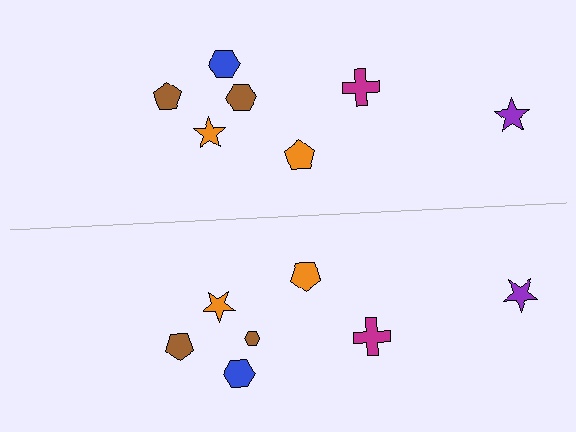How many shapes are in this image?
There are 14 shapes in this image.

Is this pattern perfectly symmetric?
No, the pattern is not perfectly symmetric. The brown hexagon on the bottom side has a different size than its mirror counterpart.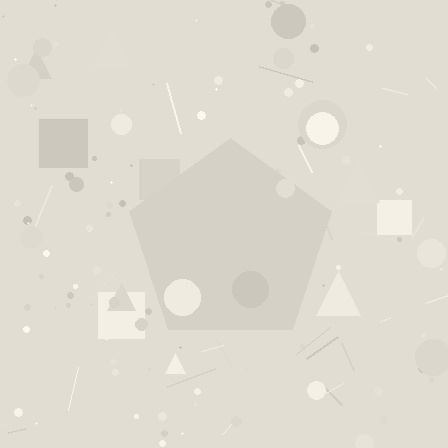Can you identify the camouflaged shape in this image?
The camouflaged shape is a pentagon.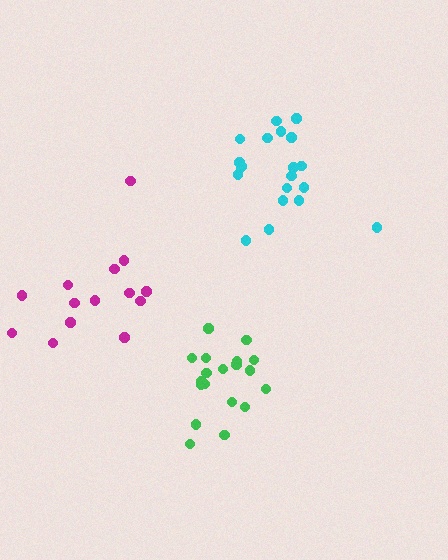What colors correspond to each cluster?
The clusters are colored: magenta, green, cyan.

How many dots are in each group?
Group 1: 14 dots, Group 2: 19 dots, Group 3: 19 dots (52 total).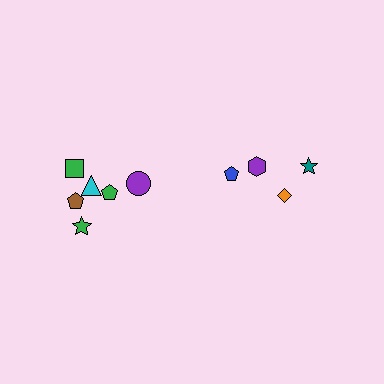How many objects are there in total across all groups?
There are 10 objects.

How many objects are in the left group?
There are 6 objects.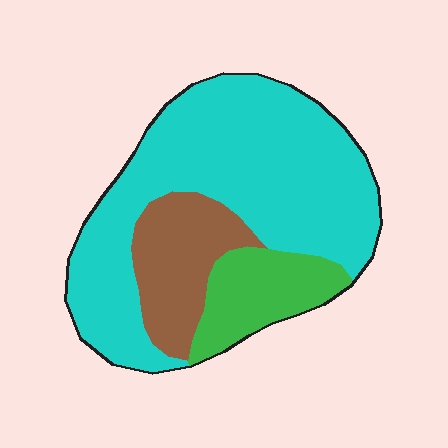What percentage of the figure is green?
Green takes up less than a quarter of the figure.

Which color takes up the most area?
Cyan, at roughly 65%.